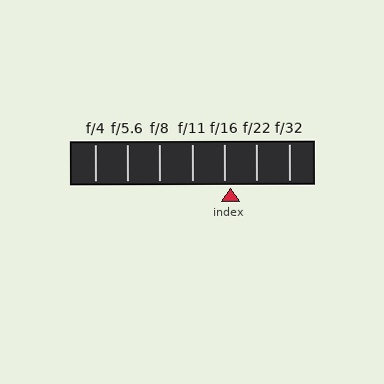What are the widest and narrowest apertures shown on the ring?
The widest aperture shown is f/4 and the narrowest is f/32.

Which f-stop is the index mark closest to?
The index mark is closest to f/16.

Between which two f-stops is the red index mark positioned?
The index mark is between f/16 and f/22.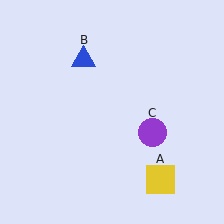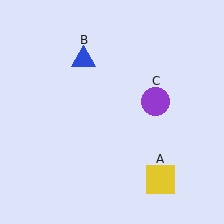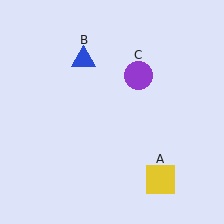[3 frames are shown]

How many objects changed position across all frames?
1 object changed position: purple circle (object C).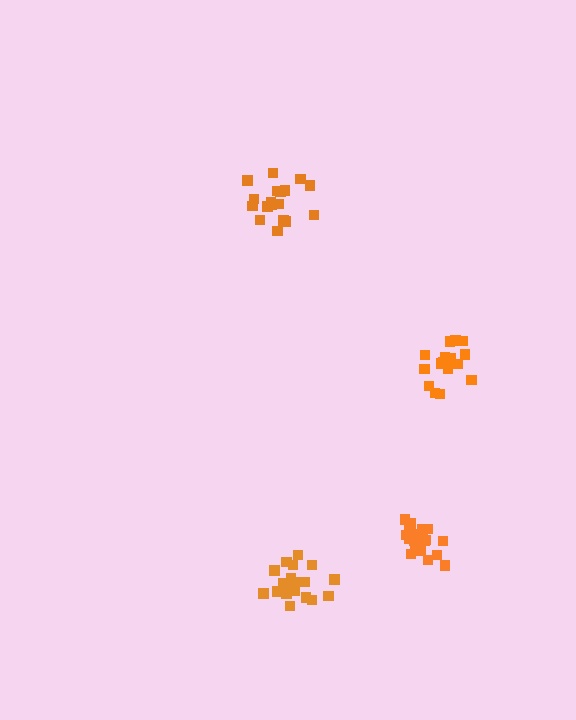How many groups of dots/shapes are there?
There are 4 groups.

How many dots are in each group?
Group 1: 20 dots, Group 2: 18 dots, Group 3: 16 dots, Group 4: 20 dots (74 total).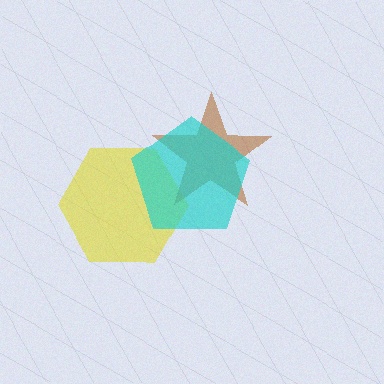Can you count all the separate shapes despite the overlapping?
Yes, there are 3 separate shapes.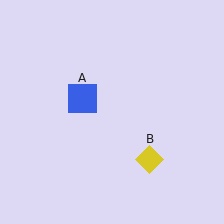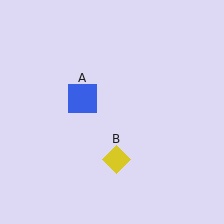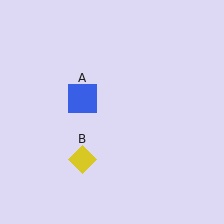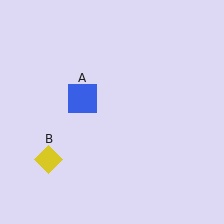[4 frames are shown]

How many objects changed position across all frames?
1 object changed position: yellow diamond (object B).